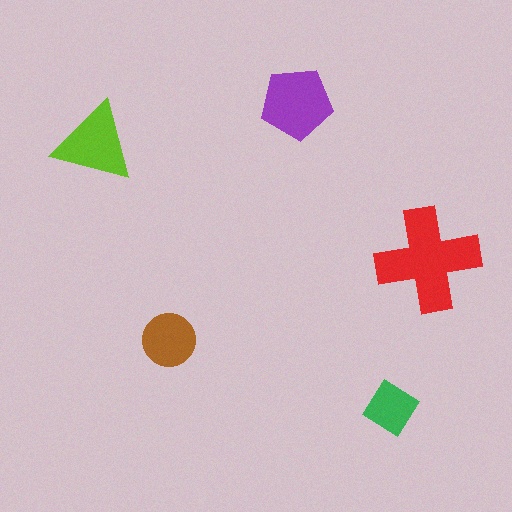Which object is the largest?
The red cross.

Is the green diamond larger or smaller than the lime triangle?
Smaller.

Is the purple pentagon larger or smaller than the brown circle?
Larger.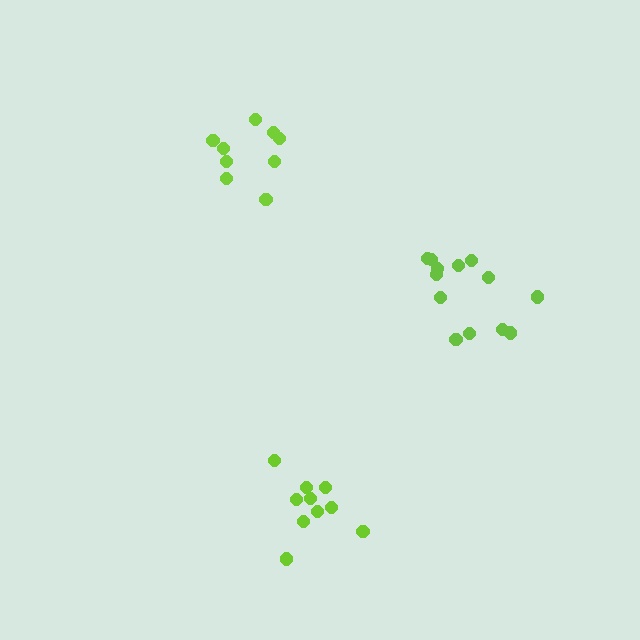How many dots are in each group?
Group 1: 13 dots, Group 2: 9 dots, Group 3: 10 dots (32 total).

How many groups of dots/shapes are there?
There are 3 groups.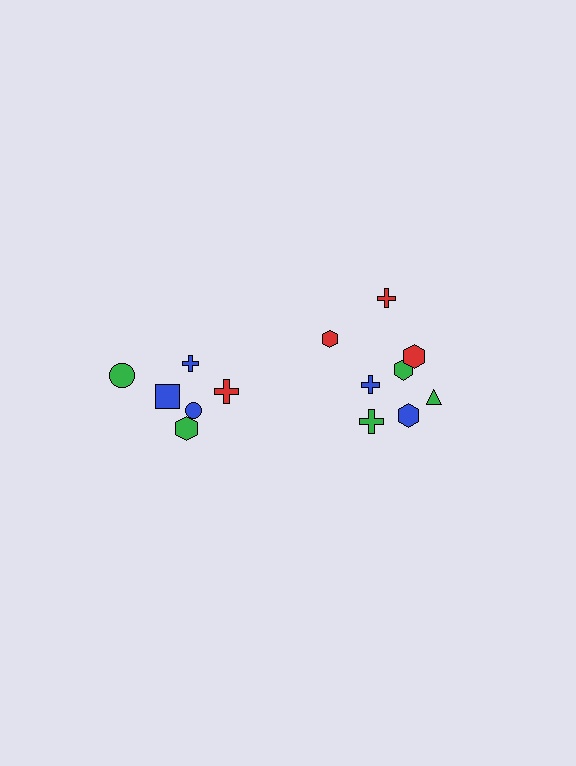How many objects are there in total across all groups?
There are 14 objects.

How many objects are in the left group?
There are 6 objects.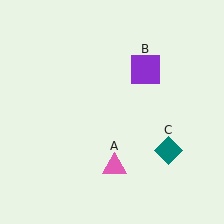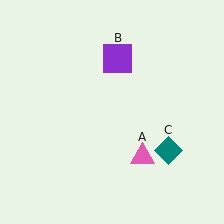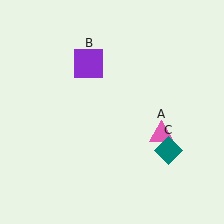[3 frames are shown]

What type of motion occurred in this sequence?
The pink triangle (object A), purple square (object B) rotated counterclockwise around the center of the scene.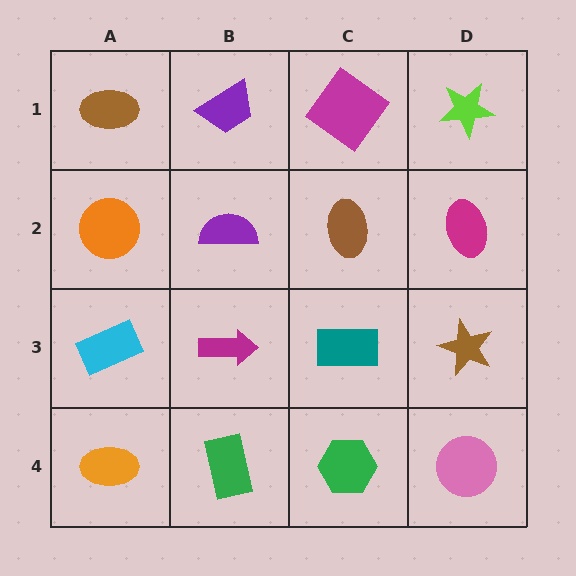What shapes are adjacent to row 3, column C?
A brown ellipse (row 2, column C), a green hexagon (row 4, column C), a magenta arrow (row 3, column B), a brown star (row 3, column D).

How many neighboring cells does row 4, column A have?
2.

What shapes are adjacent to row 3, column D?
A magenta ellipse (row 2, column D), a pink circle (row 4, column D), a teal rectangle (row 3, column C).